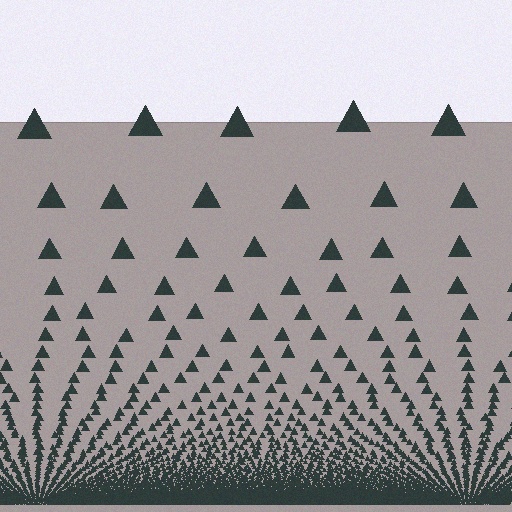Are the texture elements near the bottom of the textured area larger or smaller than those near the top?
Smaller. The gradient is inverted — elements near the bottom are smaller and denser.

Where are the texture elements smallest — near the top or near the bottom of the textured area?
Near the bottom.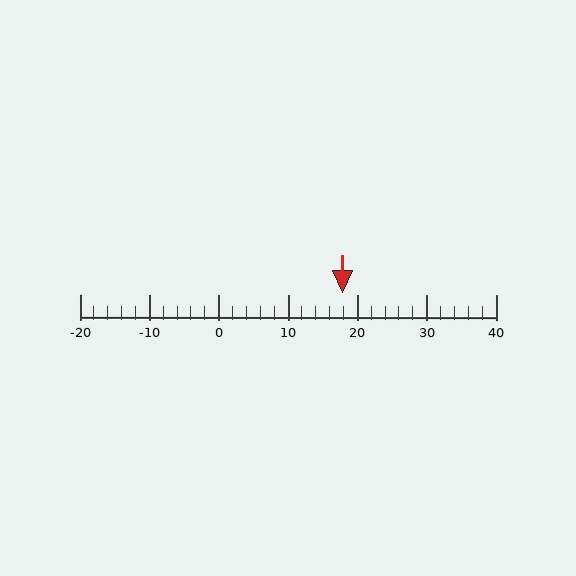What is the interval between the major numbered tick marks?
The major tick marks are spaced 10 units apart.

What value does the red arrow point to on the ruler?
The red arrow points to approximately 18.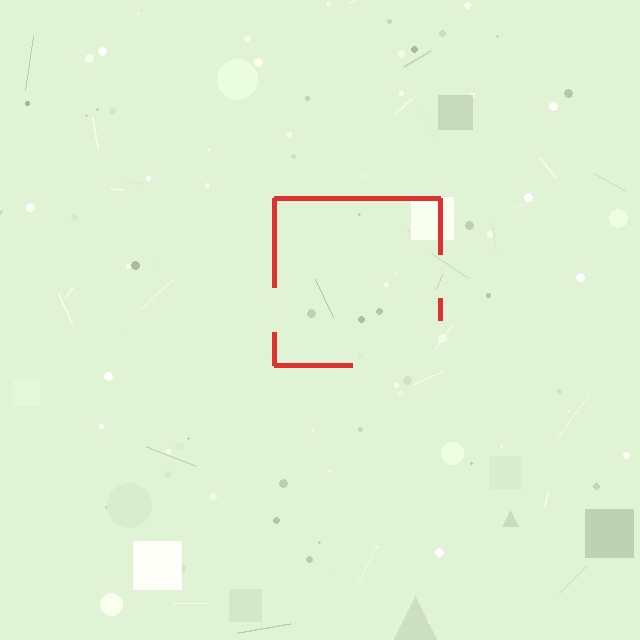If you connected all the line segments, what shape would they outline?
They would outline a square.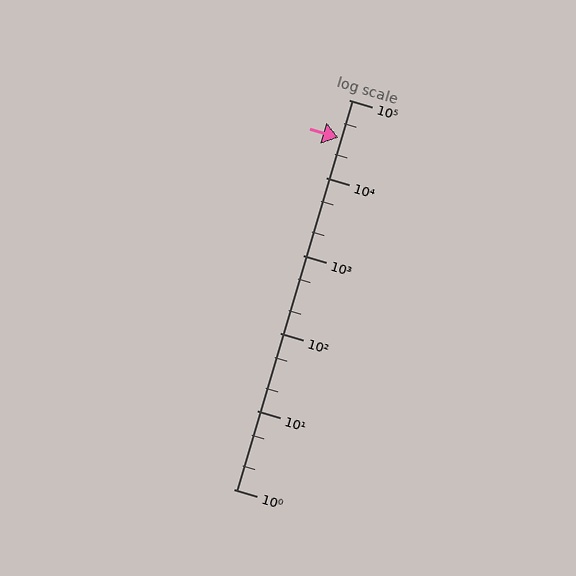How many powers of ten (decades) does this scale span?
The scale spans 5 decades, from 1 to 100000.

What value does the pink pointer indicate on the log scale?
The pointer indicates approximately 33000.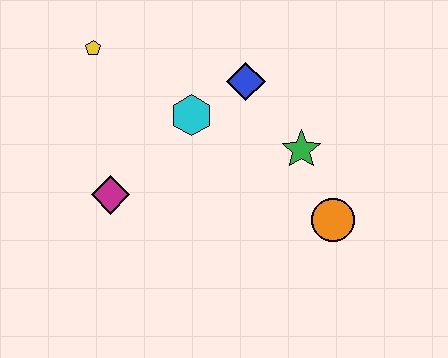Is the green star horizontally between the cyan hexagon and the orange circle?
Yes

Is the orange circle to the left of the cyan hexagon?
No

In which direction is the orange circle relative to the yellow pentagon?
The orange circle is to the right of the yellow pentagon.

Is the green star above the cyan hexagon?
No